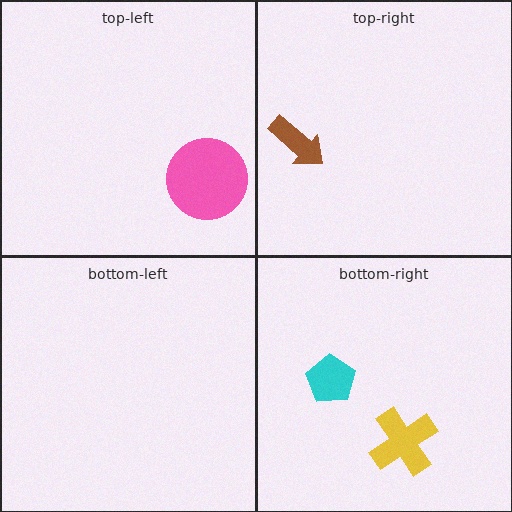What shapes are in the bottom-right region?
The yellow cross, the cyan pentagon.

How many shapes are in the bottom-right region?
2.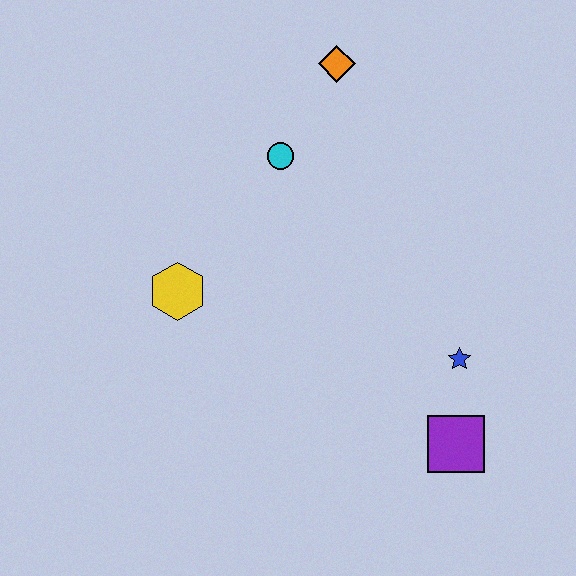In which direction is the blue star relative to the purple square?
The blue star is above the purple square.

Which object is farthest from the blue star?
The orange diamond is farthest from the blue star.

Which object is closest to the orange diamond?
The cyan circle is closest to the orange diamond.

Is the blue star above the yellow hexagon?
No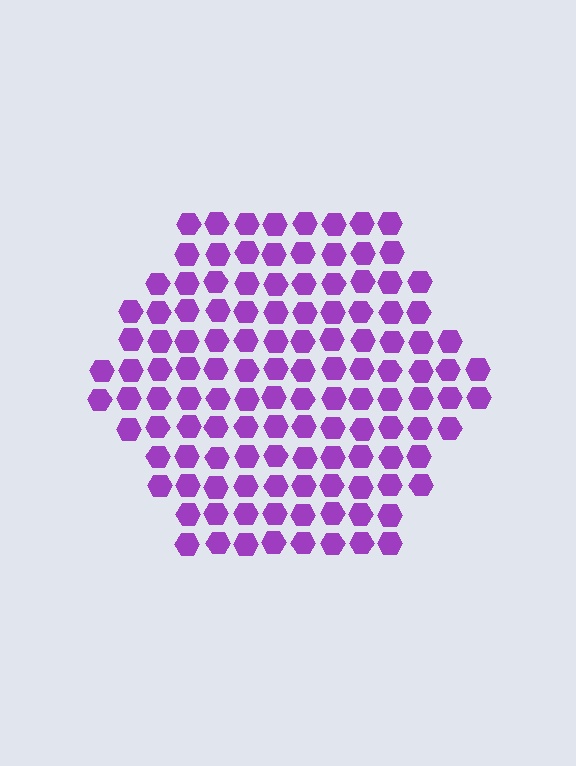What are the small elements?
The small elements are hexagons.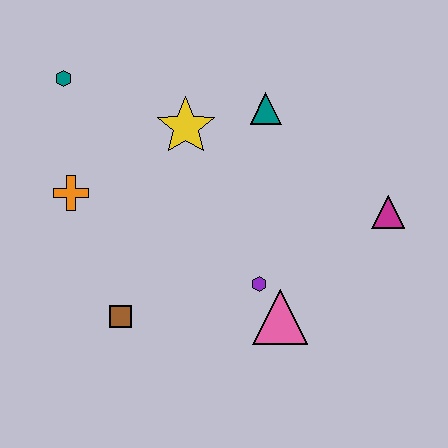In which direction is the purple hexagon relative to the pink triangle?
The purple hexagon is above the pink triangle.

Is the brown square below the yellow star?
Yes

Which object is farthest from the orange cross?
The magenta triangle is farthest from the orange cross.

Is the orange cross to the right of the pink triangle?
No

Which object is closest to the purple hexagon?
The pink triangle is closest to the purple hexagon.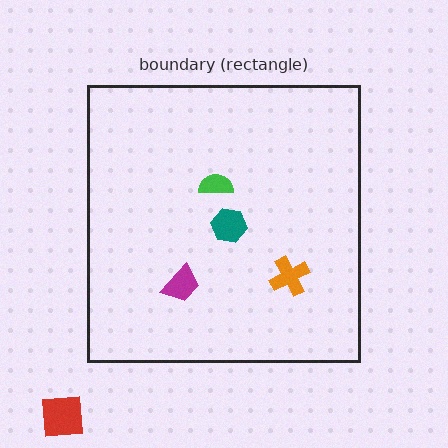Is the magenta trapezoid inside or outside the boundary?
Inside.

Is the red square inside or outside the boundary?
Outside.